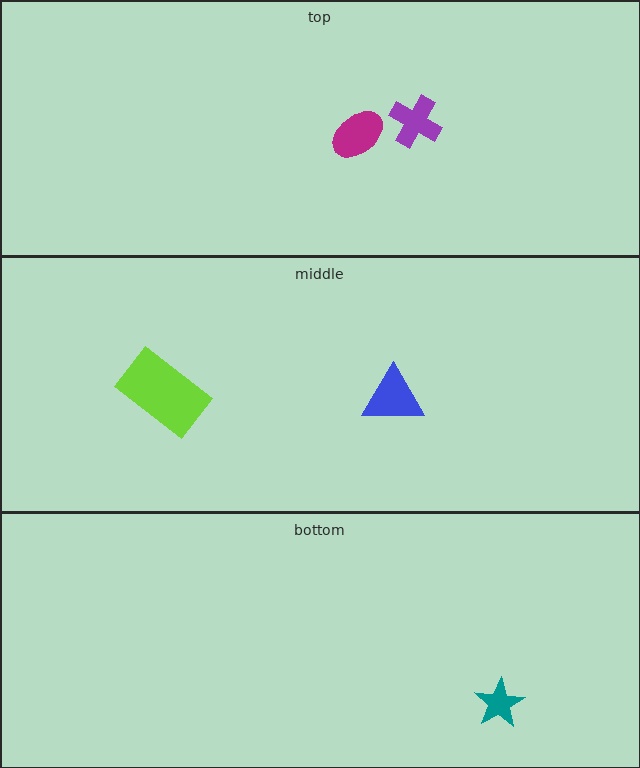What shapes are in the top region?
The magenta ellipse, the purple cross.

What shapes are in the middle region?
The blue triangle, the lime rectangle.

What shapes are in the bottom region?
The teal star.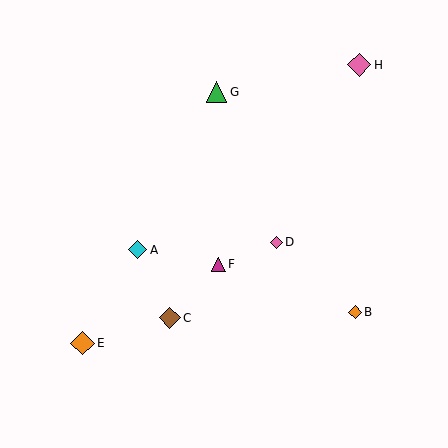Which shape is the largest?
The orange diamond (labeled E) is the largest.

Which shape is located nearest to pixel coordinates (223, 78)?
The green triangle (labeled G) at (217, 92) is nearest to that location.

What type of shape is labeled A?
Shape A is a cyan diamond.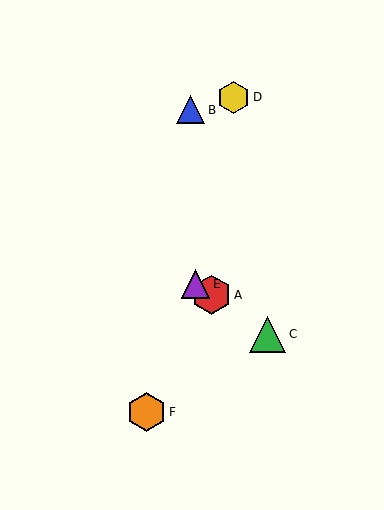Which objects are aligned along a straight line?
Objects A, C, E are aligned along a straight line.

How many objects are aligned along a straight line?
3 objects (A, C, E) are aligned along a straight line.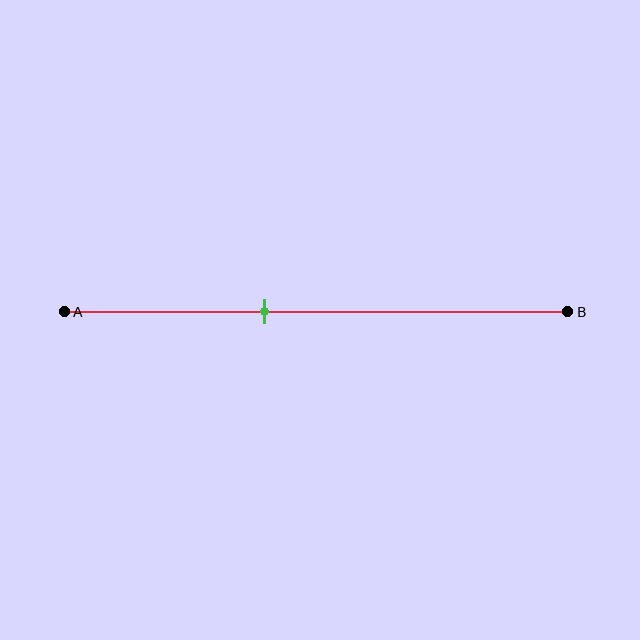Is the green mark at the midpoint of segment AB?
No, the mark is at about 40% from A, not at the 50% midpoint.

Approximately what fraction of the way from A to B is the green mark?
The green mark is approximately 40% of the way from A to B.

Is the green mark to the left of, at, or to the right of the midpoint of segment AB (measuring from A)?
The green mark is to the left of the midpoint of segment AB.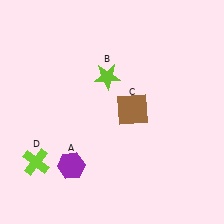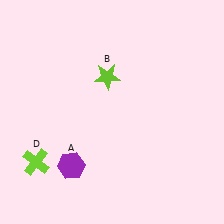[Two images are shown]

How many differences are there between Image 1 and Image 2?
There is 1 difference between the two images.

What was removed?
The brown square (C) was removed in Image 2.